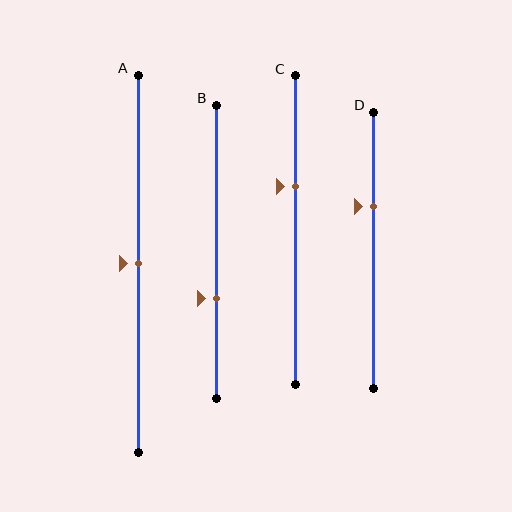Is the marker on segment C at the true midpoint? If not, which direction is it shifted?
No, the marker on segment C is shifted upward by about 14% of the segment length.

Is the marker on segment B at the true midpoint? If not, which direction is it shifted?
No, the marker on segment B is shifted downward by about 16% of the segment length.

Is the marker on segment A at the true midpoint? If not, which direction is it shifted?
Yes, the marker on segment A is at the true midpoint.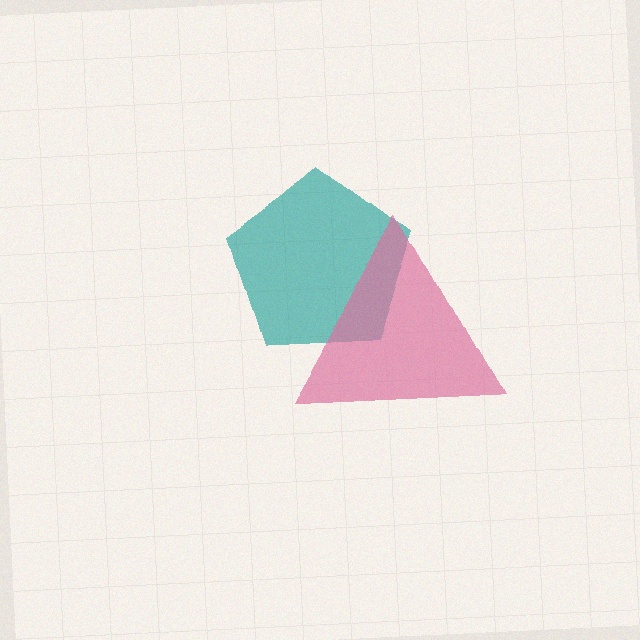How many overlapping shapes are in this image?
There are 2 overlapping shapes in the image.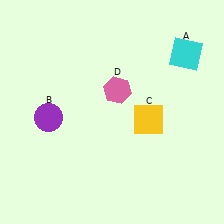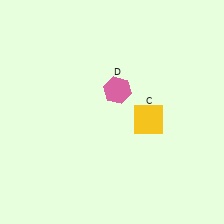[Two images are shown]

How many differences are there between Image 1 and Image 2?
There are 2 differences between the two images.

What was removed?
The purple circle (B), the cyan square (A) were removed in Image 2.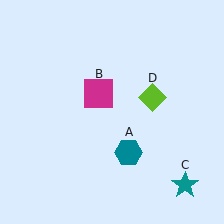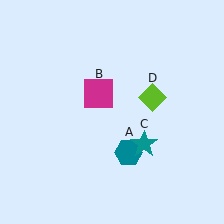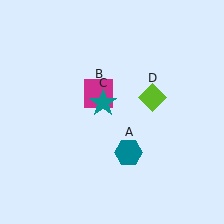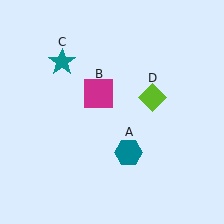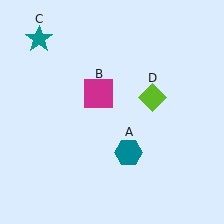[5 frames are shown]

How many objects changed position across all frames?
1 object changed position: teal star (object C).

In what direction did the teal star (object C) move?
The teal star (object C) moved up and to the left.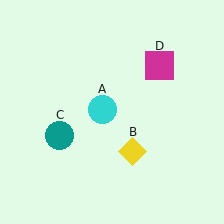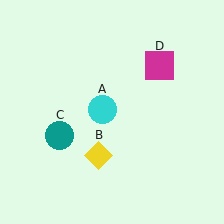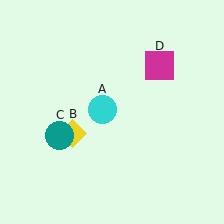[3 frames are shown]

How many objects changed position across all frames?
1 object changed position: yellow diamond (object B).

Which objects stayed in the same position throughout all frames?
Cyan circle (object A) and teal circle (object C) and magenta square (object D) remained stationary.